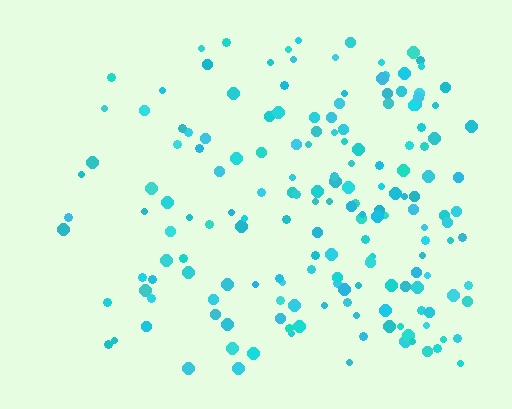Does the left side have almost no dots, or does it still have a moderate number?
Still a moderate number, just noticeably fewer than the right.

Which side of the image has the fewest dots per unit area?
The left.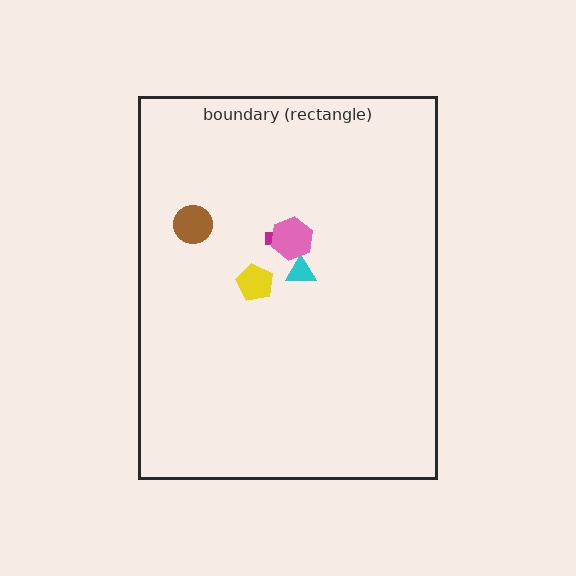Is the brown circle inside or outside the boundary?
Inside.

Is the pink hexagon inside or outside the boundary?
Inside.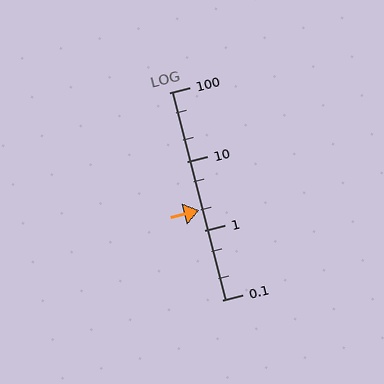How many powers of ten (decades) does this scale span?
The scale spans 3 decades, from 0.1 to 100.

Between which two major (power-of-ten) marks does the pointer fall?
The pointer is between 1 and 10.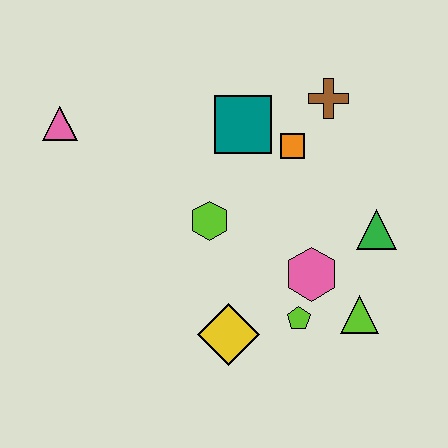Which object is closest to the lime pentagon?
The pink hexagon is closest to the lime pentagon.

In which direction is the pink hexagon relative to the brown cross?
The pink hexagon is below the brown cross.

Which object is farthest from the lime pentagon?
The pink triangle is farthest from the lime pentagon.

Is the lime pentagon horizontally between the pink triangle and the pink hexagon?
Yes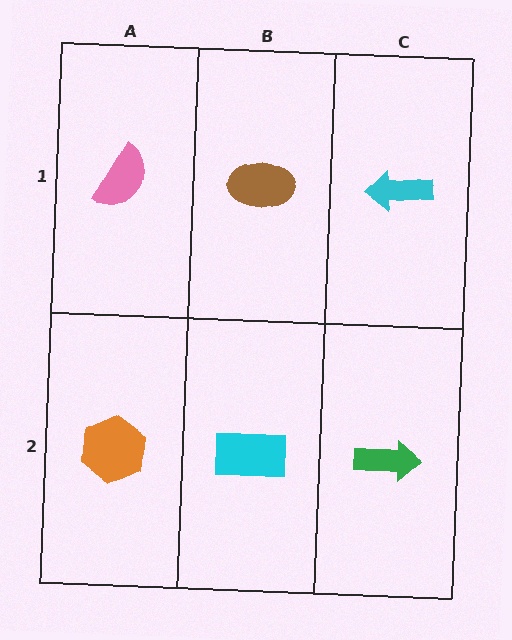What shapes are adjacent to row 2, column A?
A pink semicircle (row 1, column A), a cyan rectangle (row 2, column B).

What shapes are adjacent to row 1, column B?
A cyan rectangle (row 2, column B), a pink semicircle (row 1, column A), a cyan arrow (row 1, column C).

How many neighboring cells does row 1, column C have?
2.